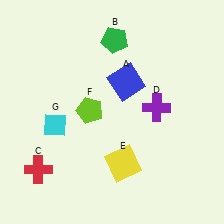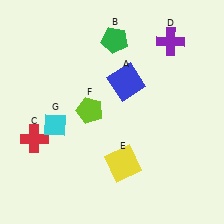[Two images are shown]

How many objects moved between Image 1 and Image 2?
2 objects moved between the two images.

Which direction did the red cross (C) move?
The red cross (C) moved up.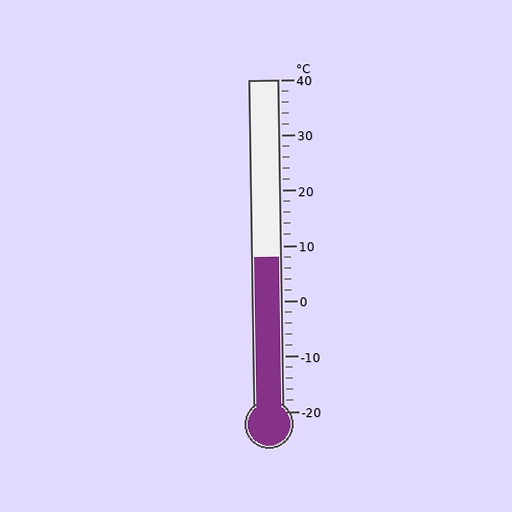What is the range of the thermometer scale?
The thermometer scale ranges from -20°C to 40°C.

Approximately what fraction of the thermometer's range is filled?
The thermometer is filled to approximately 45% of its range.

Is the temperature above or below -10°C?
The temperature is above -10°C.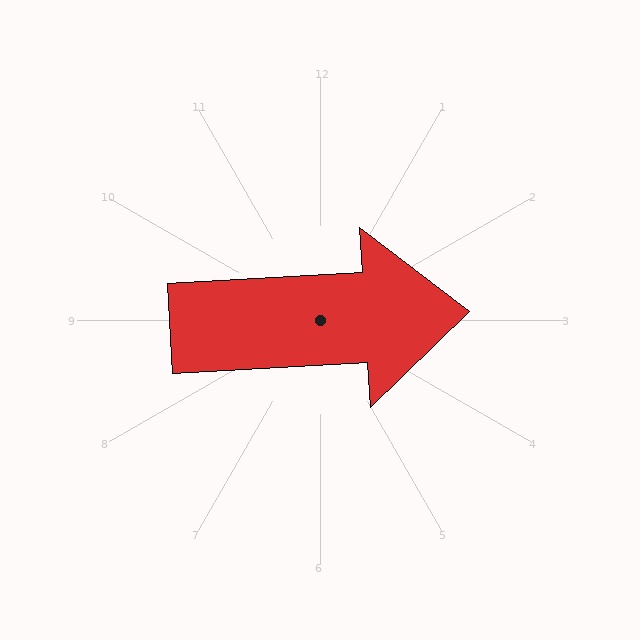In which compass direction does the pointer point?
East.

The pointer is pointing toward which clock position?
Roughly 3 o'clock.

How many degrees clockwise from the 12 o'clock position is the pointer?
Approximately 87 degrees.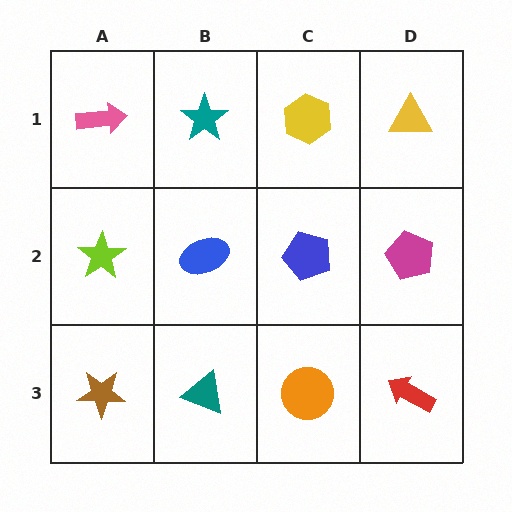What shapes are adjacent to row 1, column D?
A magenta pentagon (row 2, column D), a yellow hexagon (row 1, column C).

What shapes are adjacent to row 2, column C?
A yellow hexagon (row 1, column C), an orange circle (row 3, column C), a blue ellipse (row 2, column B), a magenta pentagon (row 2, column D).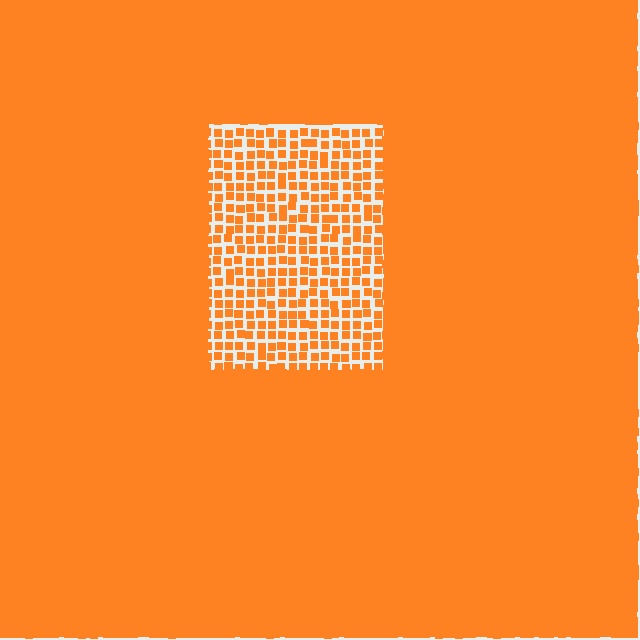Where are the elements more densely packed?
The elements are more densely packed outside the rectangle boundary.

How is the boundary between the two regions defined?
The boundary is defined by a change in element density (approximately 2.7x ratio). All elements are the same color, size, and shape.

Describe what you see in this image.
The image contains small orange elements arranged at two different densities. A rectangle-shaped region is visible where the elements are less densely packed than the surrounding area.